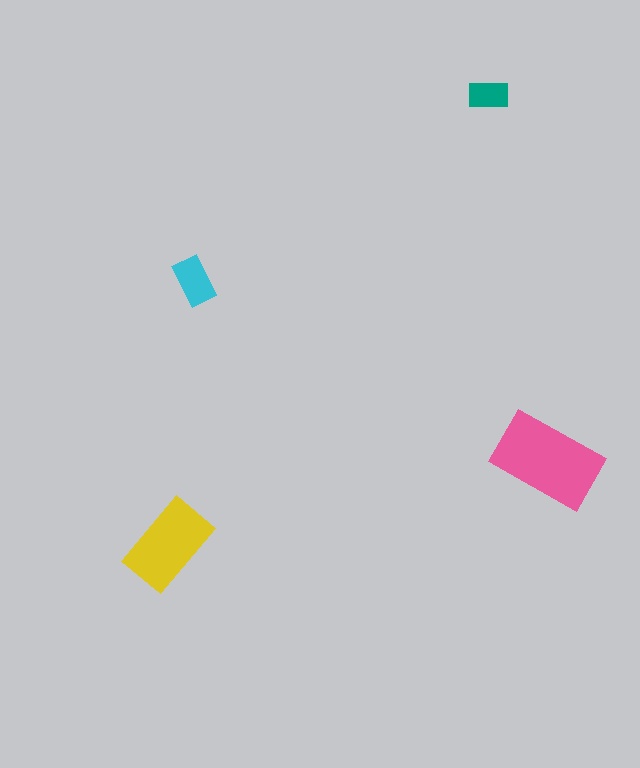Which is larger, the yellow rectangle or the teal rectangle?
The yellow one.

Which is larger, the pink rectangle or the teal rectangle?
The pink one.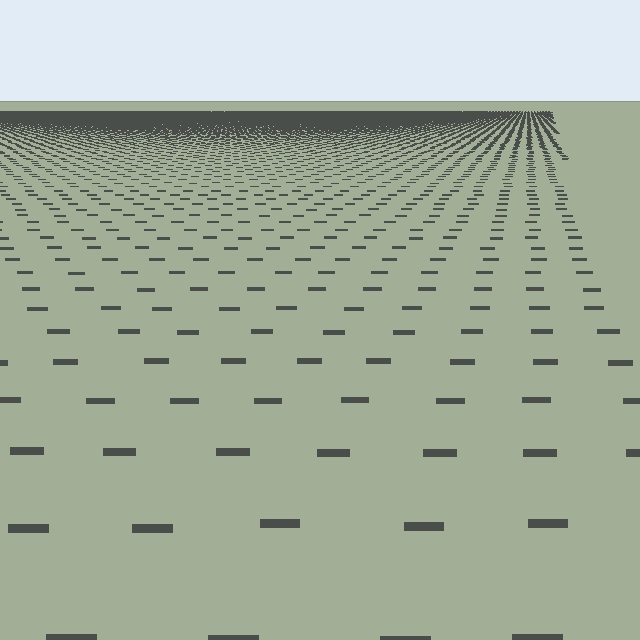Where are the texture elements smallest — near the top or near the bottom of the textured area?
Near the top.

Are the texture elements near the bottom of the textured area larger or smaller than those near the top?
Larger. Near the bottom, elements are closer to the viewer and appear at a bigger on-screen size.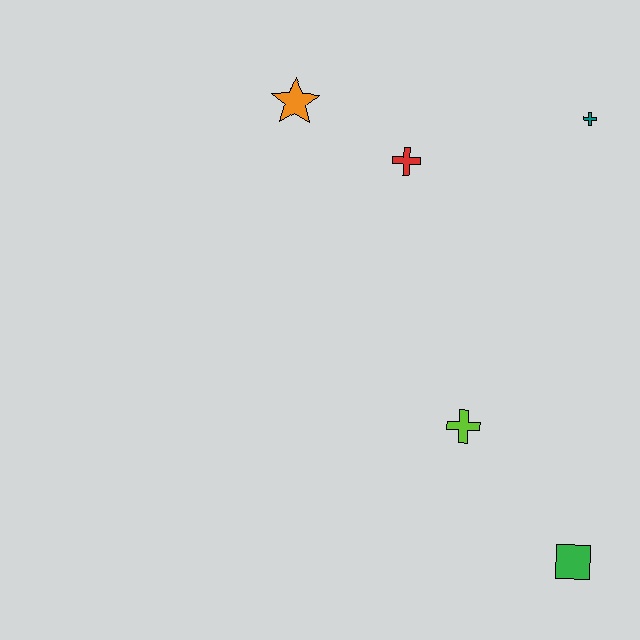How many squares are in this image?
There is 1 square.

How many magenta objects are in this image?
There are no magenta objects.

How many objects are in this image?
There are 5 objects.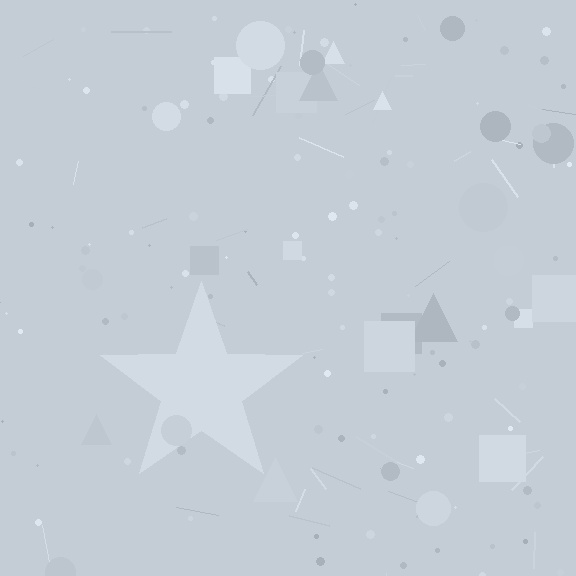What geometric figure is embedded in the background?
A star is embedded in the background.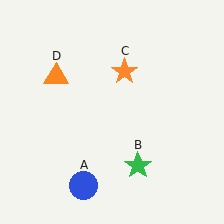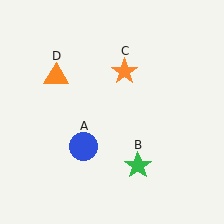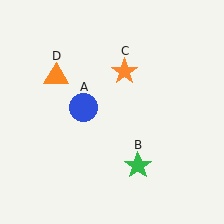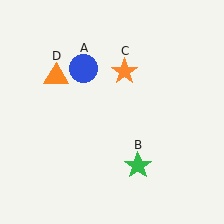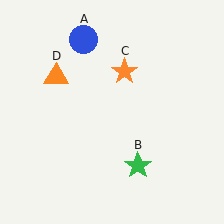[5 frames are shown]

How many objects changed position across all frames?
1 object changed position: blue circle (object A).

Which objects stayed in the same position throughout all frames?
Green star (object B) and orange star (object C) and orange triangle (object D) remained stationary.